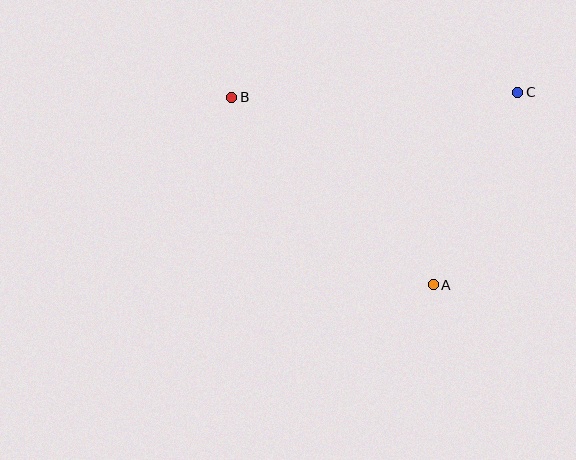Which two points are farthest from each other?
Points B and C are farthest from each other.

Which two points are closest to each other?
Points A and C are closest to each other.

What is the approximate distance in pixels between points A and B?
The distance between A and B is approximately 275 pixels.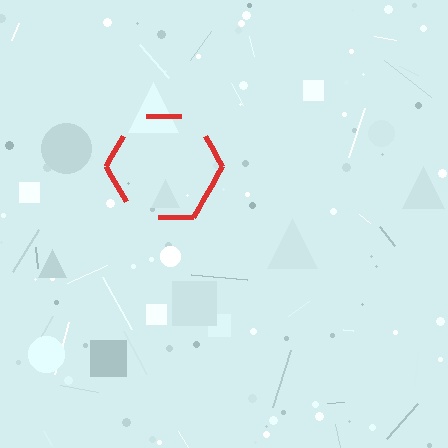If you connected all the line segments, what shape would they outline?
They would outline a hexagon.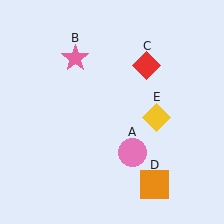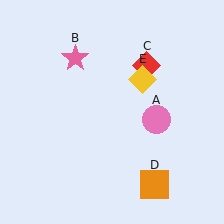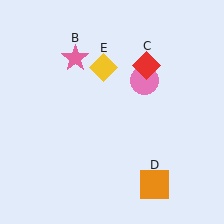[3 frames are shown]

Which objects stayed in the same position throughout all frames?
Pink star (object B) and red diamond (object C) and orange square (object D) remained stationary.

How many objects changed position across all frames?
2 objects changed position: pink circle (object A), yellow diamond (object E).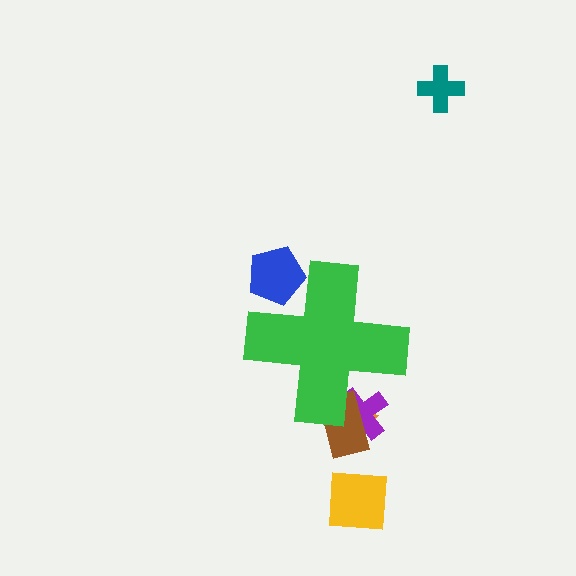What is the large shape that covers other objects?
A green cross.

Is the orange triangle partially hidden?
Yes, the orange triangle is partially hidden behind the green cross.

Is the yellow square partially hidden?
No, the yellow square is fully visible.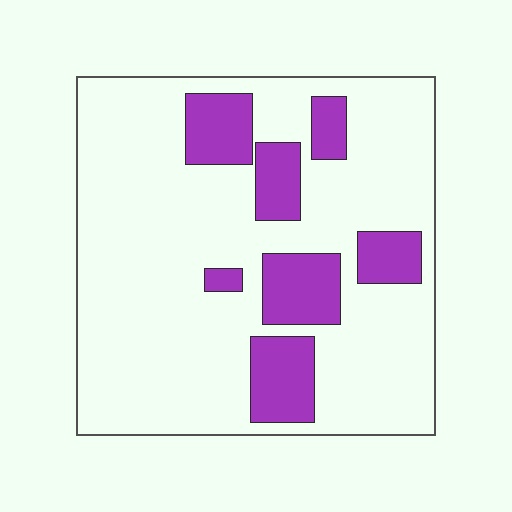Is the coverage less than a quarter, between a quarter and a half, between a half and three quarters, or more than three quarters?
Less than a quarter.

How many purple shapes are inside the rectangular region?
7.